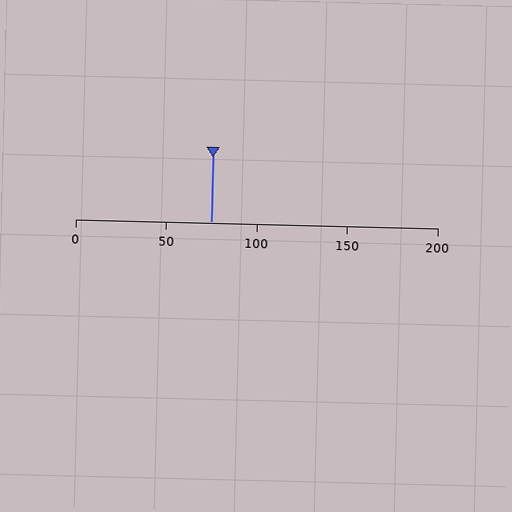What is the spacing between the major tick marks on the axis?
The major ticks are spaced 50 apart.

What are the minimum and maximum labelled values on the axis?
The axis runs from 0 to 200.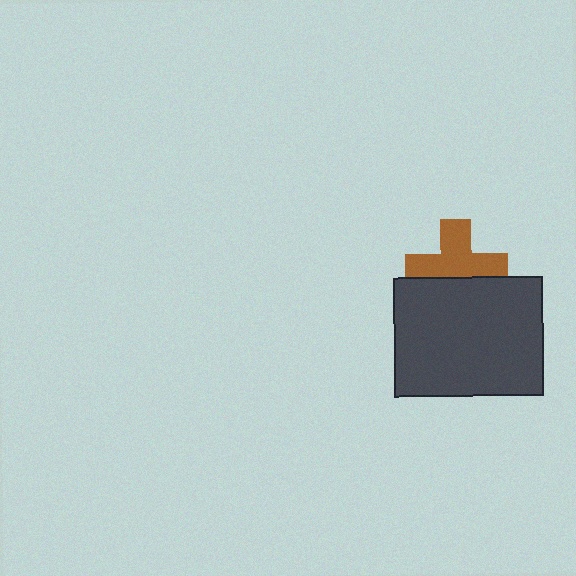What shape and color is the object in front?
The object in front is a dark gray rectangle.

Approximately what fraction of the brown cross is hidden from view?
Roughly 35% of the brown cross is hidden behind the dark gray rectangle.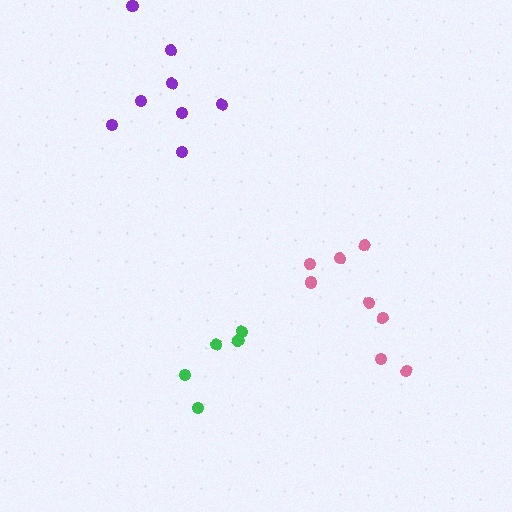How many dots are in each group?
Group 1: 8 dots, Group 2: 5 dots, Group 3: 8 dots (21 total).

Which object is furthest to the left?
The purple cluster is leftmost.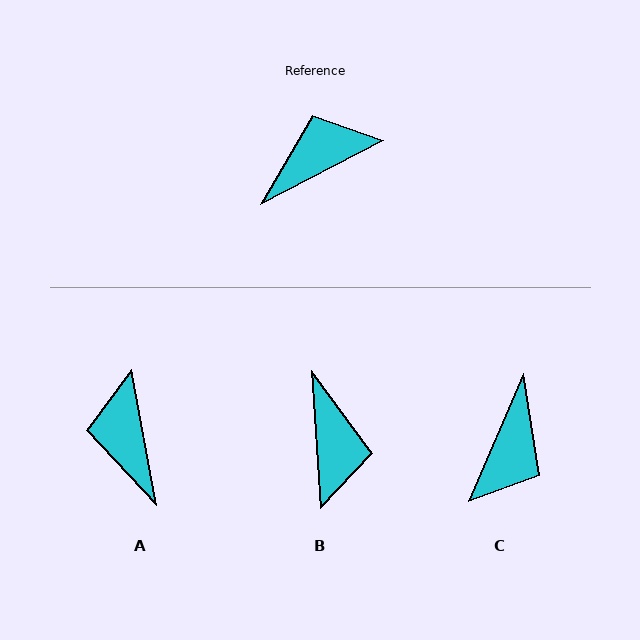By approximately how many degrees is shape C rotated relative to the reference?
Approximately 141 degrees clockwise.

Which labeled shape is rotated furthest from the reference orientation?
C, about 141 degrees away.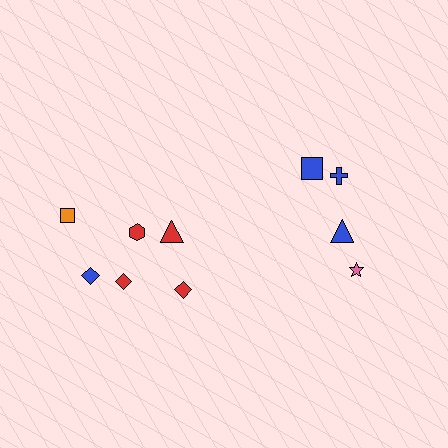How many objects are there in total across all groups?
There are 10 objects.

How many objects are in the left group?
There are 6 objects.